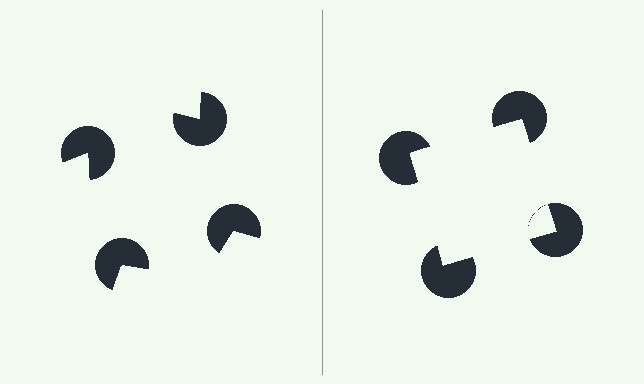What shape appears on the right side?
An illusory square.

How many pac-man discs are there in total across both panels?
8 — 4 on each side.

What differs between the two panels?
The pac-man discs are positioned identically on both sides; only the wedge orientations differ. On the right they align to a square; on the left they are misaligned.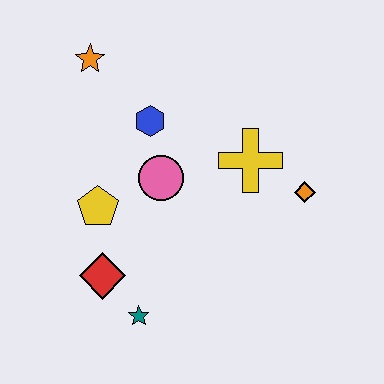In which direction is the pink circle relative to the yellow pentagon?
The pink circle is to the right of the yellow pentagon.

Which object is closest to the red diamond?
The teal star is closest to the red diamond.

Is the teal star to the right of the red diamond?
Yes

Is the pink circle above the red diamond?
Yes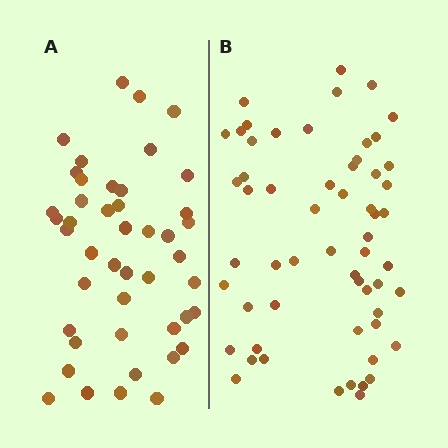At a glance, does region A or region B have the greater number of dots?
Region B (the right region) has more dots.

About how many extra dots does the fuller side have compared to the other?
Region B has approximately 15 more dots than region A.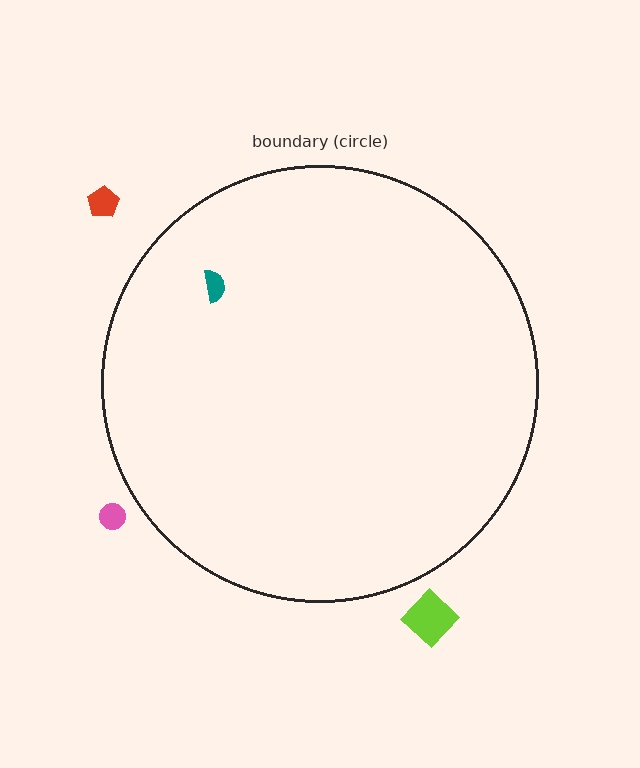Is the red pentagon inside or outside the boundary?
Outside.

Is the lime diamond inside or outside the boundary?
Outside.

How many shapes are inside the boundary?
1 inside, 3 outside.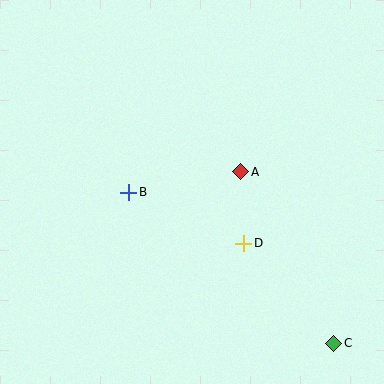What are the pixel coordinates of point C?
Point C is at (334, 343).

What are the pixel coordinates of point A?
Point A is at (241, 172).